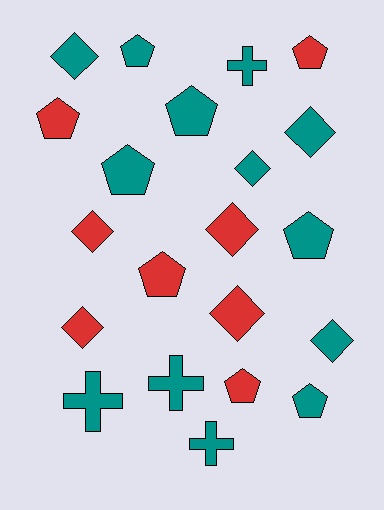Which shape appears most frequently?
Pentagon, with 9 objects.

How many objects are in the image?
There are 21 objects.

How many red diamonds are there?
There are 4 red diamonds.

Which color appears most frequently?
Teal, with 13 objects.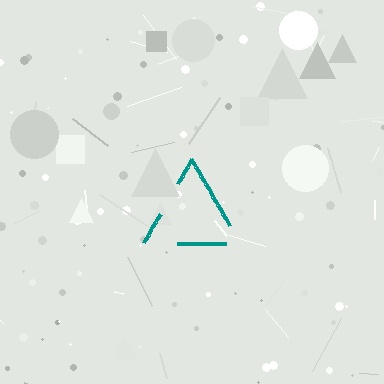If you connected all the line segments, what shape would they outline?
They would outline a triangle.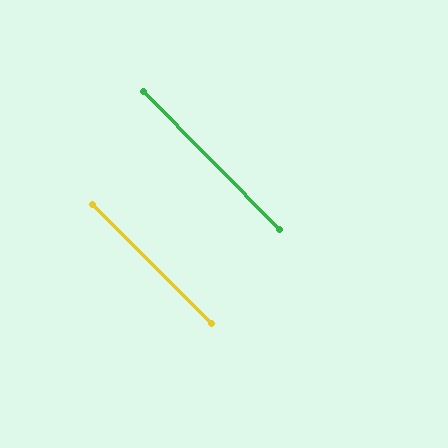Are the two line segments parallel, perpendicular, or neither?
Parallel — their directions differ by only 0.2°.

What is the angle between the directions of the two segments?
Approximately 0 degrees.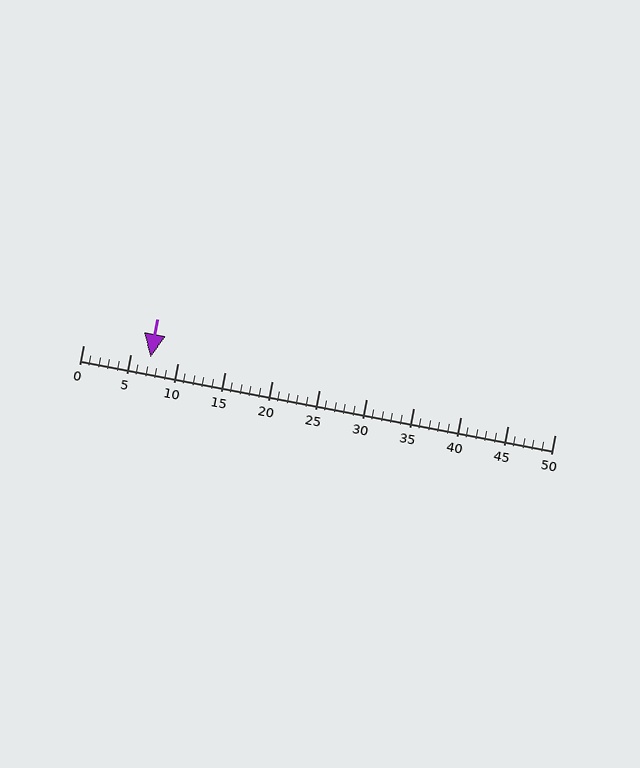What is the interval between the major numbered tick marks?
The major tick marks are spaced 5 units apart.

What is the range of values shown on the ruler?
The ruler shows values from 0 to 50.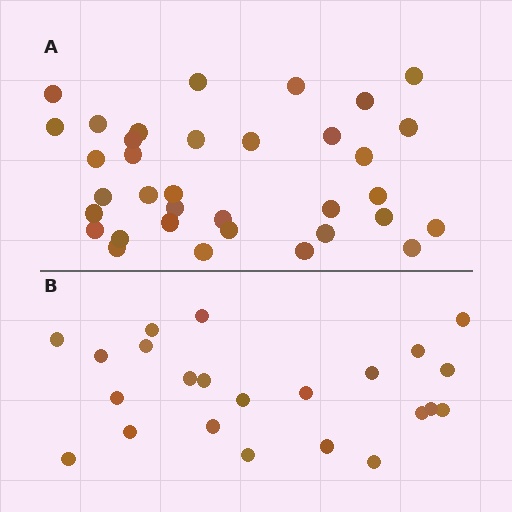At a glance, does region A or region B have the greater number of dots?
Region A (the top region) has more dots.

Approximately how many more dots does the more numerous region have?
Region A has roughly 12 or so more dots than region B.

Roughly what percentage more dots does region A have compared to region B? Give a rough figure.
About 50% more.